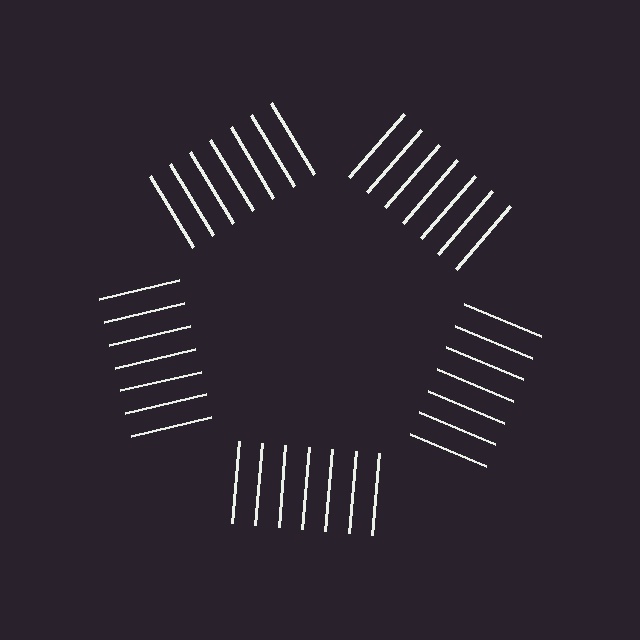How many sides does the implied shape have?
5 sides — the line-ends trace a pentagon.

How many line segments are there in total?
35 — 7 along each of the 5 edges.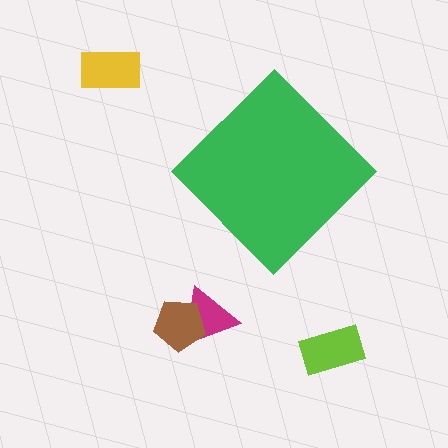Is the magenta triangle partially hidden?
No, the magenta triangle is fully visible.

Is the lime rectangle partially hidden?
No, the lime rectangle is fully visible.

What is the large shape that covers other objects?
A green diamond.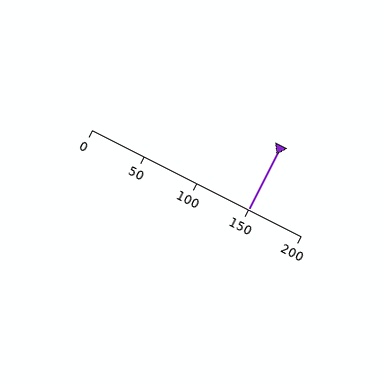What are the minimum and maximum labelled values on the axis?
The axis runs from 0 to 200.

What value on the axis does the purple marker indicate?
The marker indicates approximately 150.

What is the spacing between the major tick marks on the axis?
The major ticks are spaced 50 apart.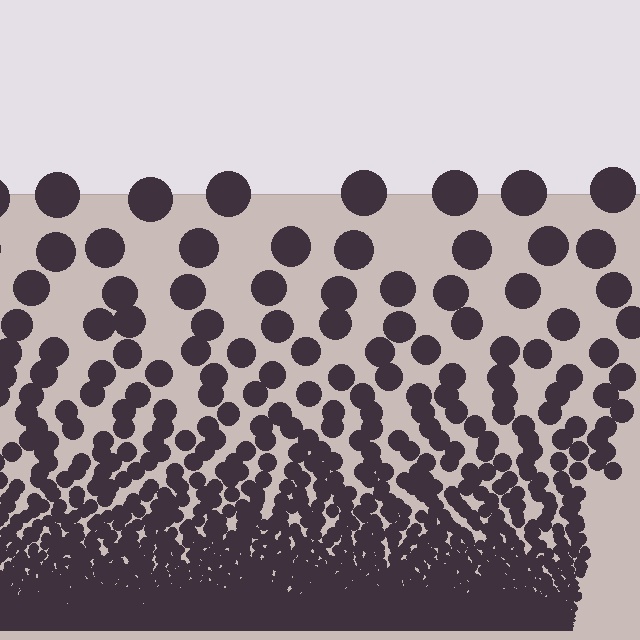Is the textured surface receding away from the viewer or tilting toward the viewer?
The surface appears to tilt toward the viewer. Texture elements get larger and sparser toward the top.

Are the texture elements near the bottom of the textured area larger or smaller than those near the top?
Smaller. The gradient is inverted — elements near the bottom are smaller and denser.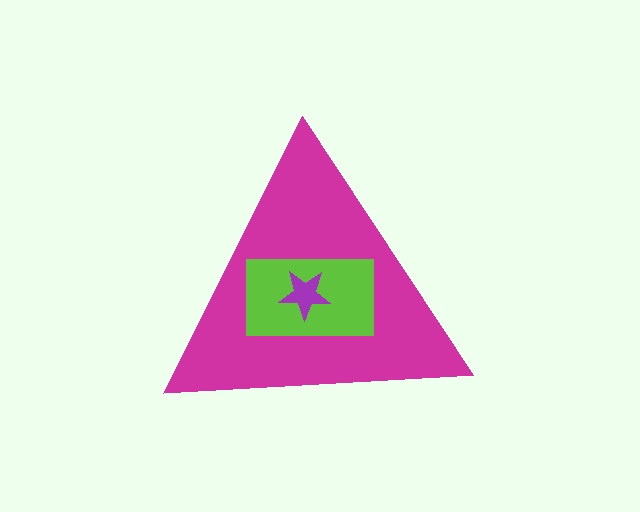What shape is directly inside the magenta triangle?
The lime rectangle.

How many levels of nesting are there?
3.